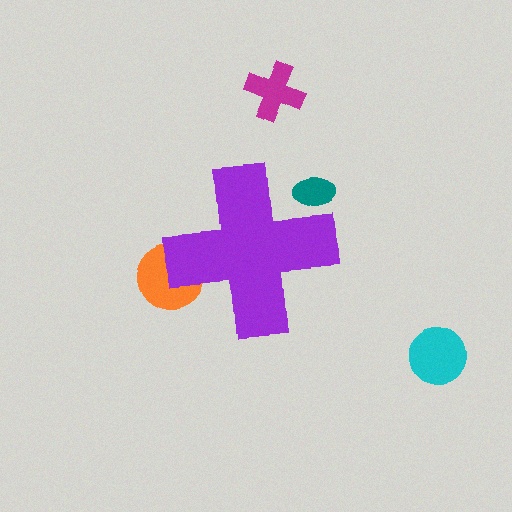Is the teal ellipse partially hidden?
Yes, the teal ellipse is partially hidden behind the purple cross.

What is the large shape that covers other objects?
A purple cross.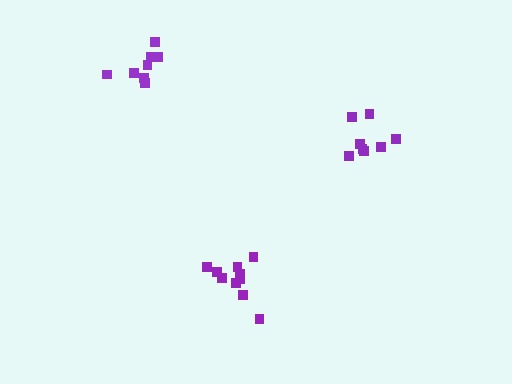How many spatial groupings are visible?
There are 3 spatial groupings.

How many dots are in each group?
Group 1: 10 dots, Group 2: 8 dots, Group 3: 8 dots (26 total).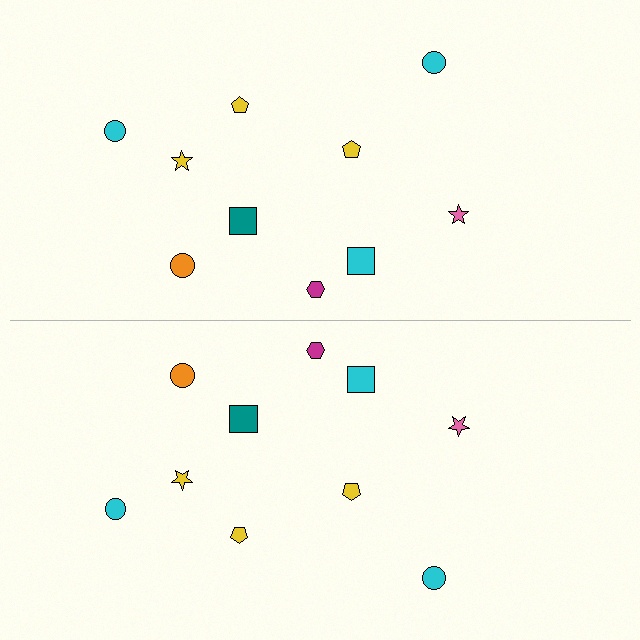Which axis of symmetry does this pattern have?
The pattern has a horizontal axis of symmetry running through the center of the image.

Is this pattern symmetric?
Yes, this pattern has bilateral (reflection) symmetry.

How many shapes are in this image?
There are 20 shapes in this image.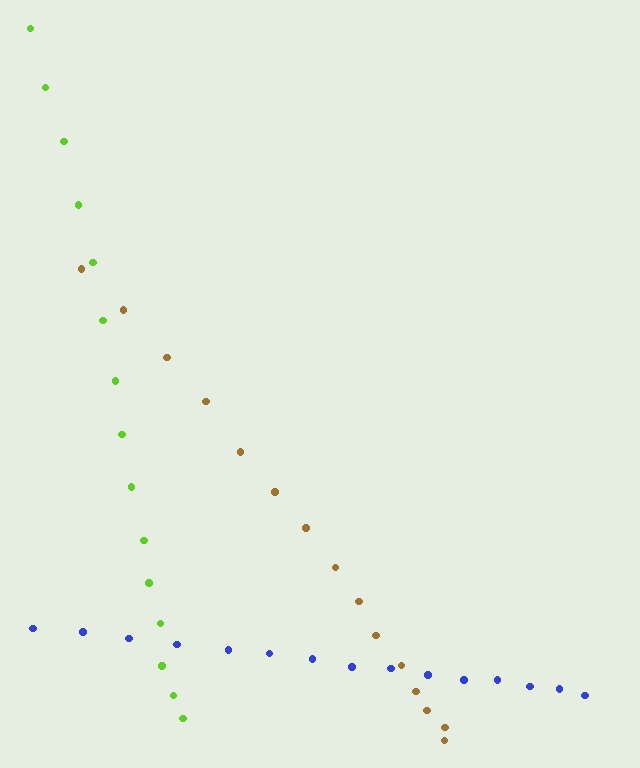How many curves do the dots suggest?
There are 3 distinct paths.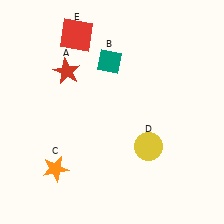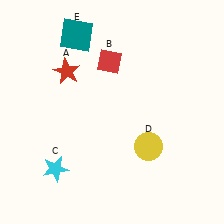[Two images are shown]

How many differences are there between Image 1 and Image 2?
There are 3 differences between the two images.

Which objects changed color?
B changed from teal to red. C changed from orange to cyan. E changed from red to teal.